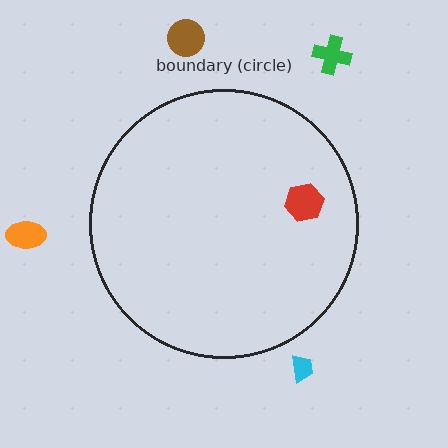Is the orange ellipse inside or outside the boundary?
Outside.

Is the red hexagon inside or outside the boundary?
Inside.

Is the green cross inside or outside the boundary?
Outside.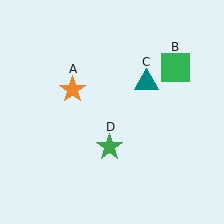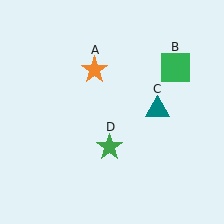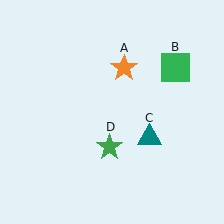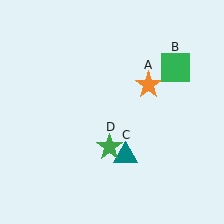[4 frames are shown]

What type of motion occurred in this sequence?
The orange star (object A), teal triangle (object C) rotated clockwise around the center of the scene.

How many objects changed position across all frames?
2 objects changed position: orange star (object A), teal triangle (object C).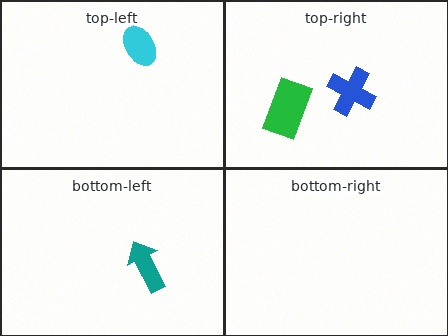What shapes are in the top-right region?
The blue cross, the green rectangle.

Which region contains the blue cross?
The top-right region.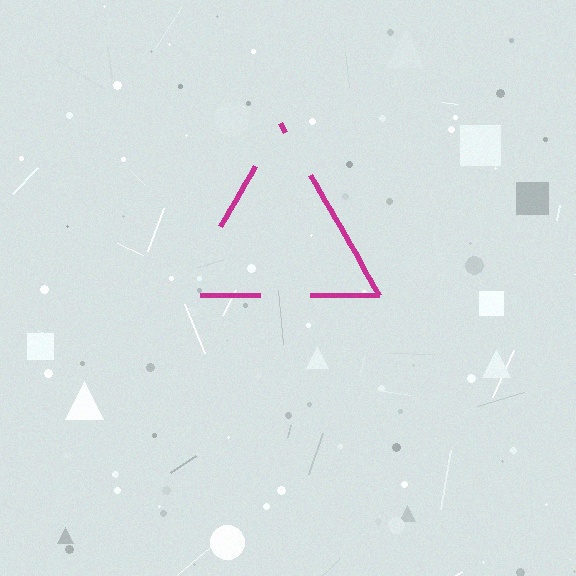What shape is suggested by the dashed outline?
The dashed outline suggests a triangle.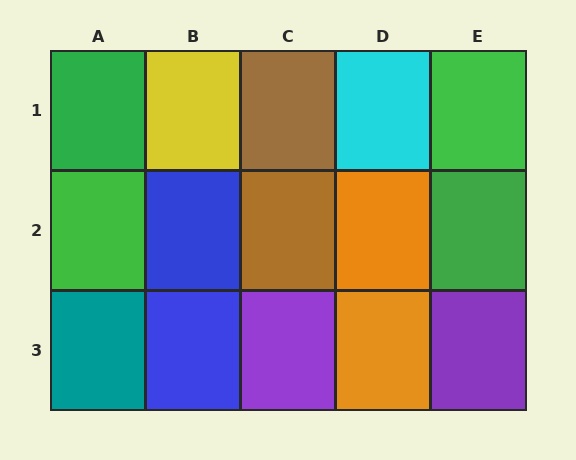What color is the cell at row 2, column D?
Orange.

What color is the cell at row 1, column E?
Green.